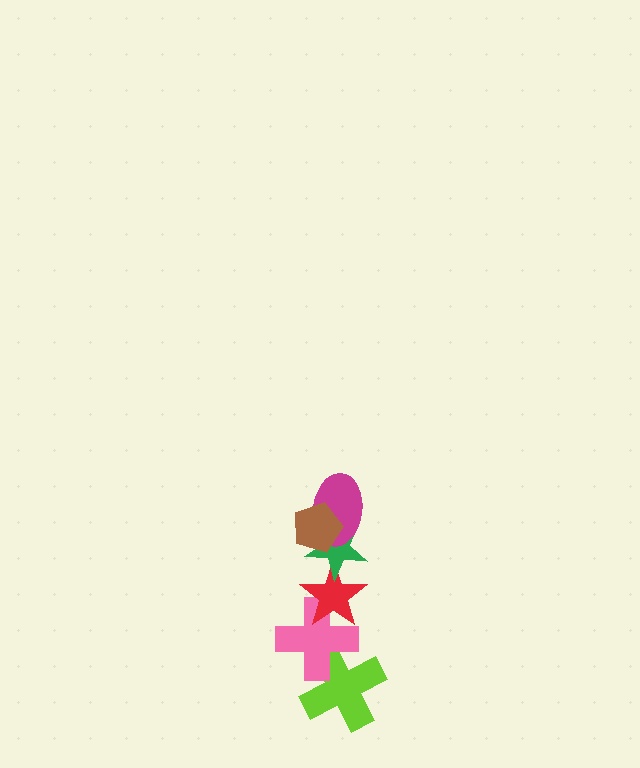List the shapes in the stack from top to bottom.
From top to bottom: the brown pentagon, the magenta ellipse, the green star, the red star, the pink cross, the lime cross.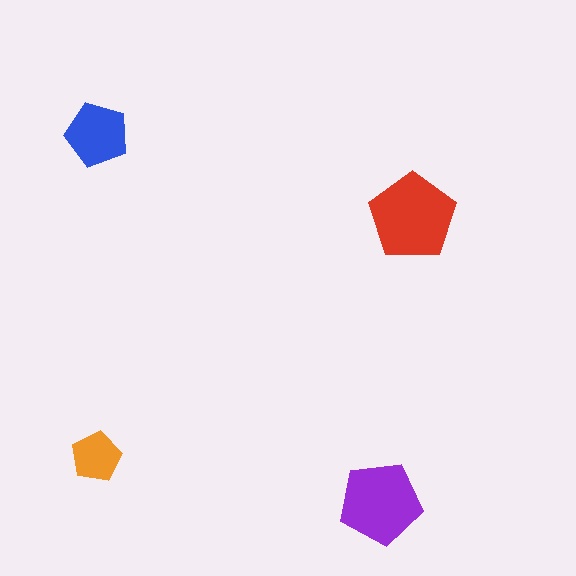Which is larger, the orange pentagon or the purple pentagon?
The purple one.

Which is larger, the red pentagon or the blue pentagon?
The red one.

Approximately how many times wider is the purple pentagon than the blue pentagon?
About 1.5 times wider.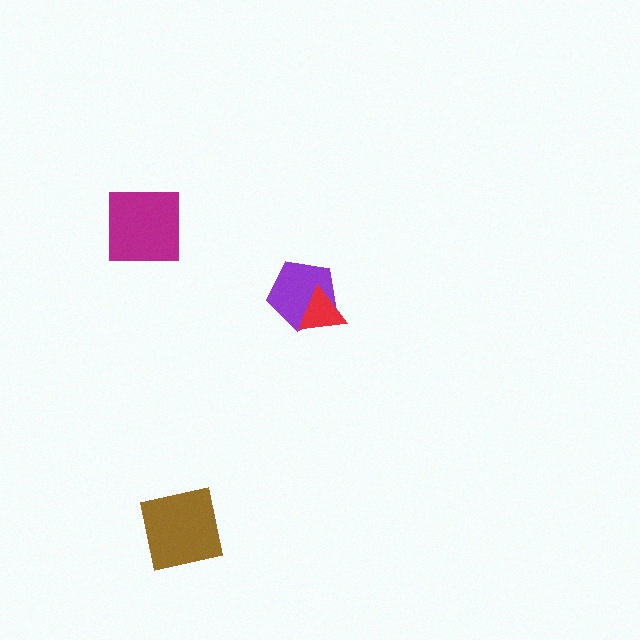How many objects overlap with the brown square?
0 objects overlap with the brown square.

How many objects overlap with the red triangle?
1 object overlaps with the red triangle.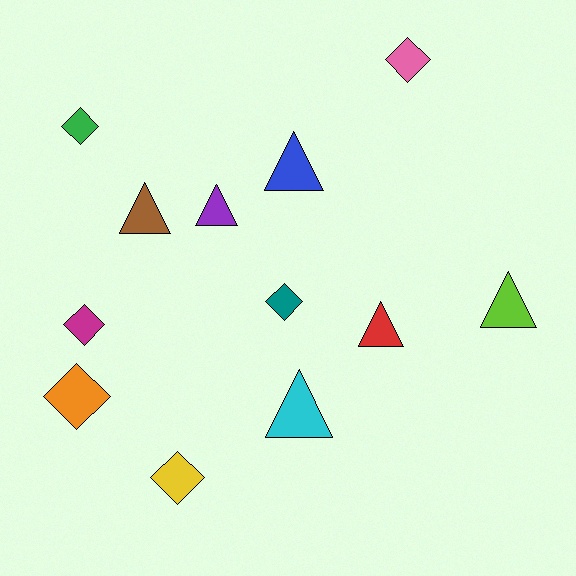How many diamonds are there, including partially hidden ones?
There are 6 diamonds.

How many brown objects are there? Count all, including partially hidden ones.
There is 1 brown object.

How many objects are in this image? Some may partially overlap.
There are 12 objects.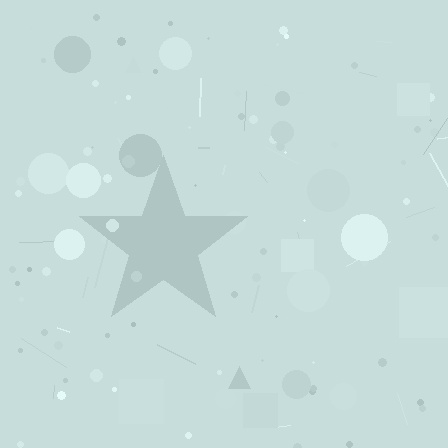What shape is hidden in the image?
A star is hidden in the image.